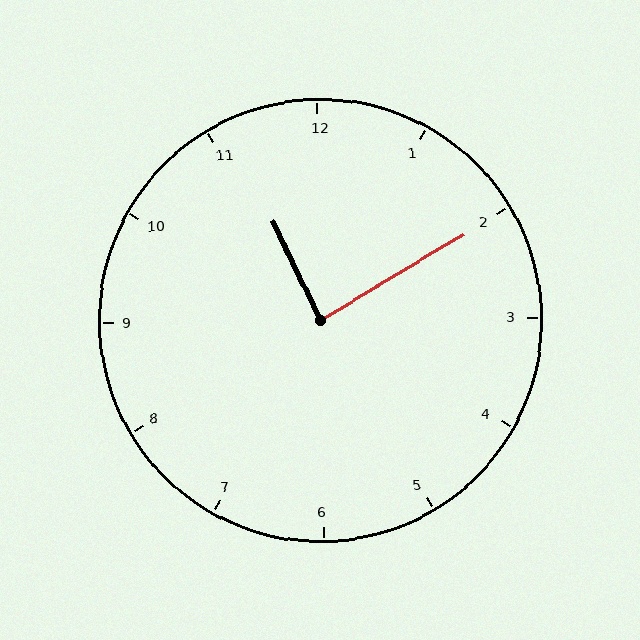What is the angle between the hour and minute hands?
Approximately 85 degrees.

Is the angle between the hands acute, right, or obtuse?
It is right.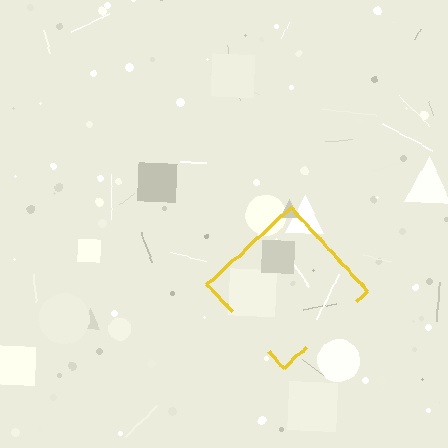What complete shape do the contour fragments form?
The contour fragments form a diamond.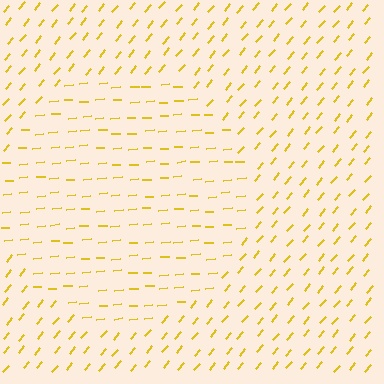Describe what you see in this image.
The image is filled with small yellow line segments. A circle region in the image has lines oriented differently from the surrounding lines, creating a visible texture boundary.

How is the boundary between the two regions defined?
The boundary is defined purely by a change in line orientation (approximately 45 degrees difference). All lines are the same color and thickness.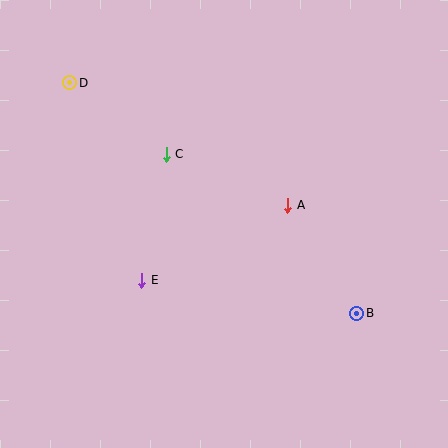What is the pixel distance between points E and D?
The distance between E and D is 210 pixels.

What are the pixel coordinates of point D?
Point D is at (70, 83).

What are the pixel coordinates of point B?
Point B is at (357, 313).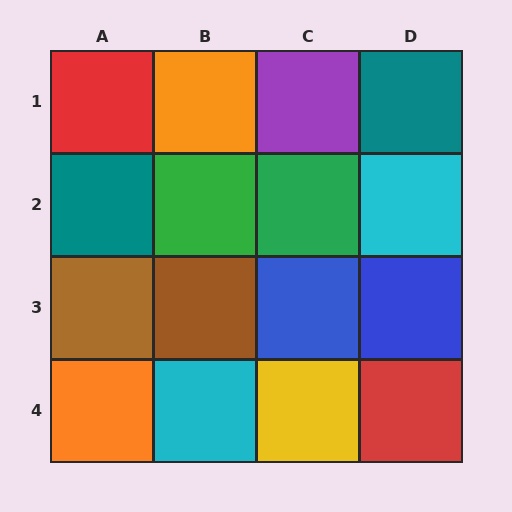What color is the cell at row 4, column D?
Red.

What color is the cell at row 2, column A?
Teal.